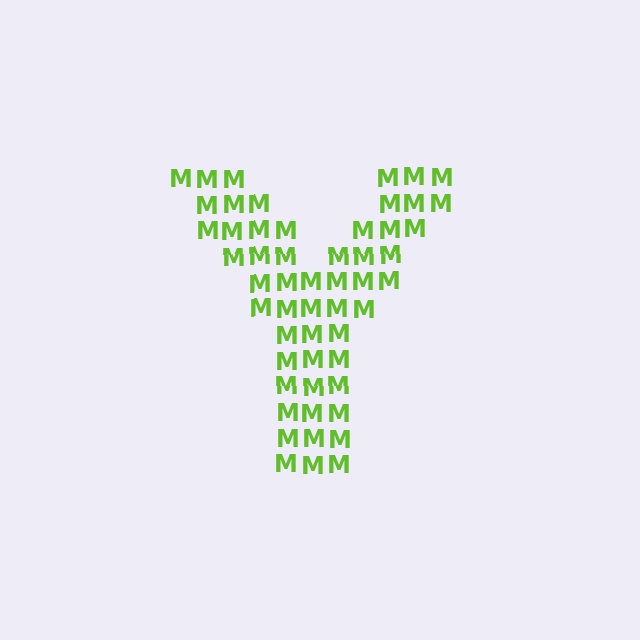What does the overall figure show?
The overall figure shows the letter Y.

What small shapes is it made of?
It is made of small letter M's.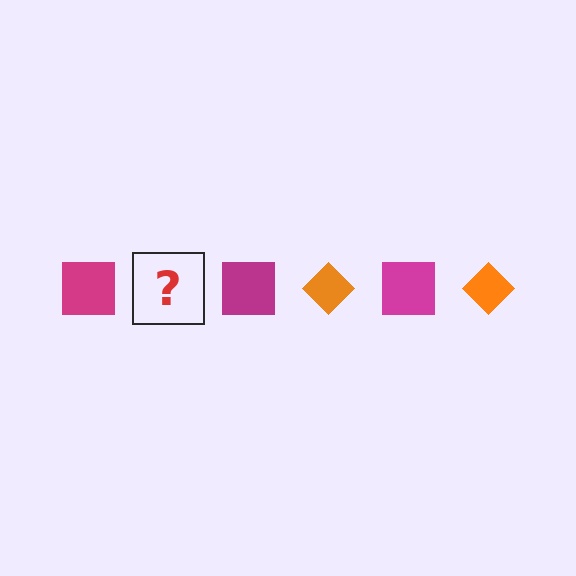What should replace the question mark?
The question mark should be replaced with an orange diamond.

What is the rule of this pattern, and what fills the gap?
The rule is that the pattern alternates between magenta square and orange diamond. The gap should be filled with an orange diamond.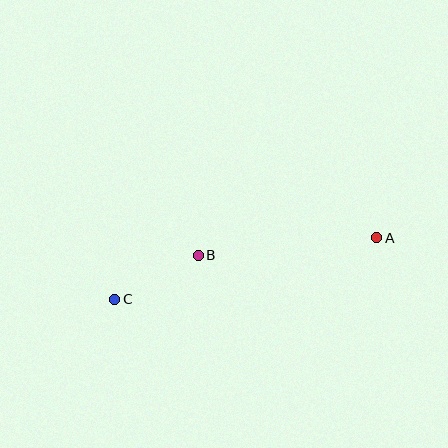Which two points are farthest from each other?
Points A and C are farthest from each other.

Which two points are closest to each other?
Points B and C are closest to each other.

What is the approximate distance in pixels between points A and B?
The distance between A and B is approximately 179 pixels.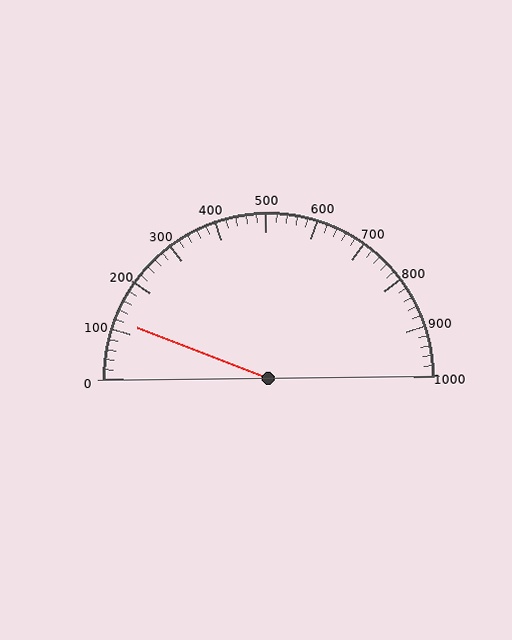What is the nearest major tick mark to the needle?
The nearest major tick mark is 100.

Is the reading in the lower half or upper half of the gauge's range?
The reading is in the lower half of the range (0 to 1000).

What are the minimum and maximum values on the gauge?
The gauge ranges from 0 to 1000.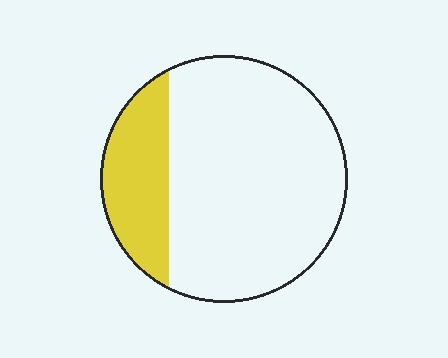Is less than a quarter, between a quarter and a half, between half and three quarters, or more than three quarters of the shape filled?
Less than a quarter.